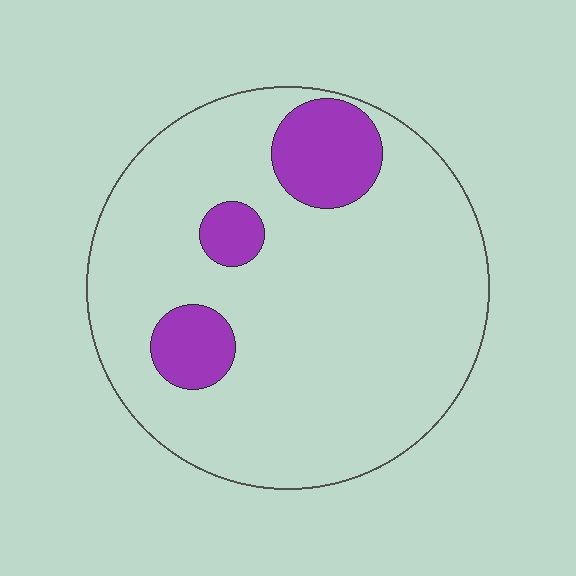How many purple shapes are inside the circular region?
3.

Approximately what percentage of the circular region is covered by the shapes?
Approximately 15%.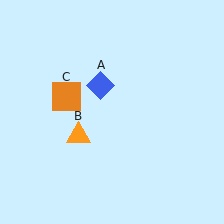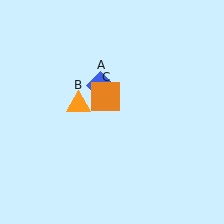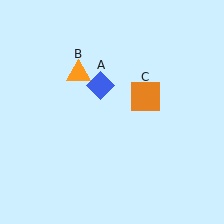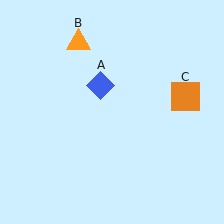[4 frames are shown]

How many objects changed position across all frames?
2 objects changed position: orange triangle (object B), orange square (object C).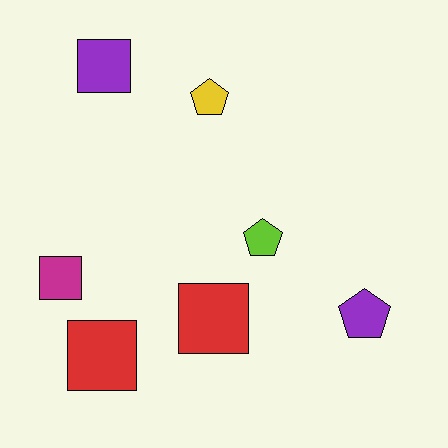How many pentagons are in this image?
There are 3 pentagons.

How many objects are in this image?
There are 7 objects.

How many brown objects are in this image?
There are no brown objects.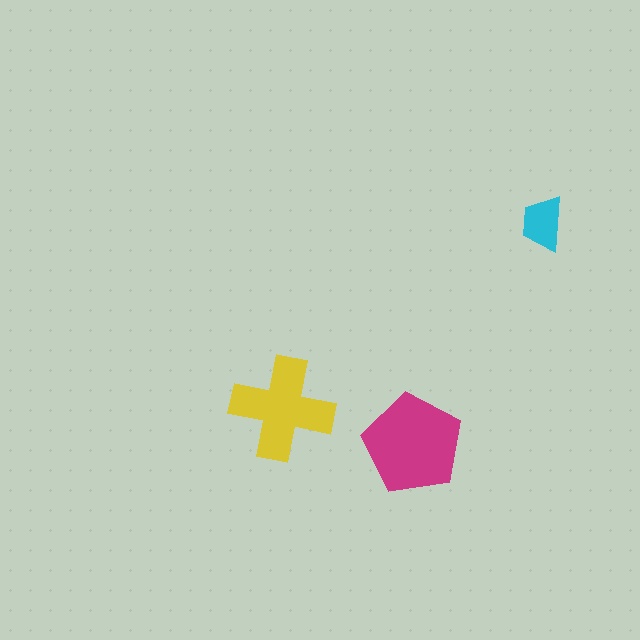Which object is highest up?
The cyan trapezoid is topmost.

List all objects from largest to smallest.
The magenta pentagon, the yellow cross, the cyan trapezoid.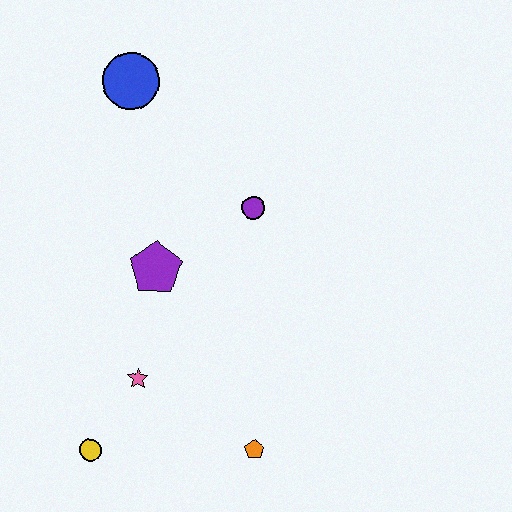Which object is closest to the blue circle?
The purple circle is closest to the blue circle.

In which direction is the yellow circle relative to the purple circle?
The yellow circle is below the purple circle.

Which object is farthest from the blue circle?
The orange pentagon is farthest from the blue circle.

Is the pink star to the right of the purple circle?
No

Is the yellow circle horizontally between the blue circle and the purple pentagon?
No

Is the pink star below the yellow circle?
No